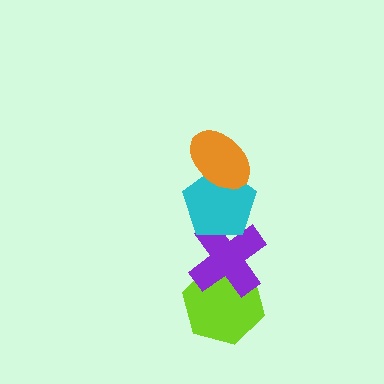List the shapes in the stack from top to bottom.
From top to bottom: the orange ellipse, the cyan pentagon, the purple cross, the lime hexagon.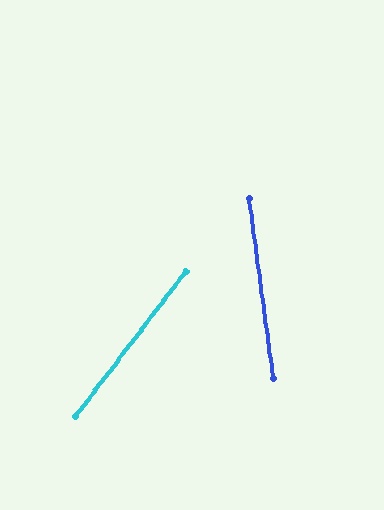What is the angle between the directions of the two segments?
Approximately 45 degrees.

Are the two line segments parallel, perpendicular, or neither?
Neither parallel nor perpendicular — they differ by about 45°.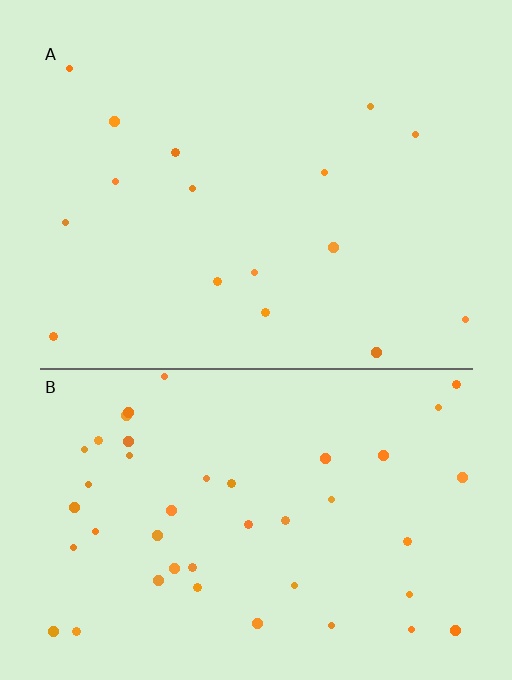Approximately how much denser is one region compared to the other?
Approximately 2.7× — region B over region A.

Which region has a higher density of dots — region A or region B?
B (the bottom).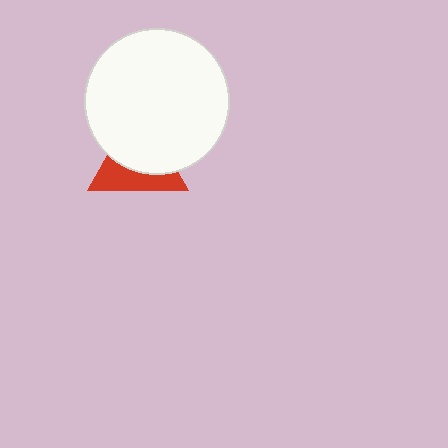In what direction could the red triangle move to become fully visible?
The red triangle could move down. That would shift it out from behind the white circle entirely.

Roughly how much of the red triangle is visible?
A small part of it is visible (roughly 43%).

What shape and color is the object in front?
The object in front is a white circle.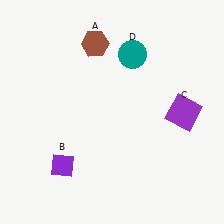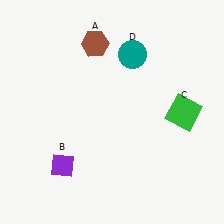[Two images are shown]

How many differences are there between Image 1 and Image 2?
There is 1 difference between the two images.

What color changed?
The square (C) changed from purple in Image 1 to green in Image 2.